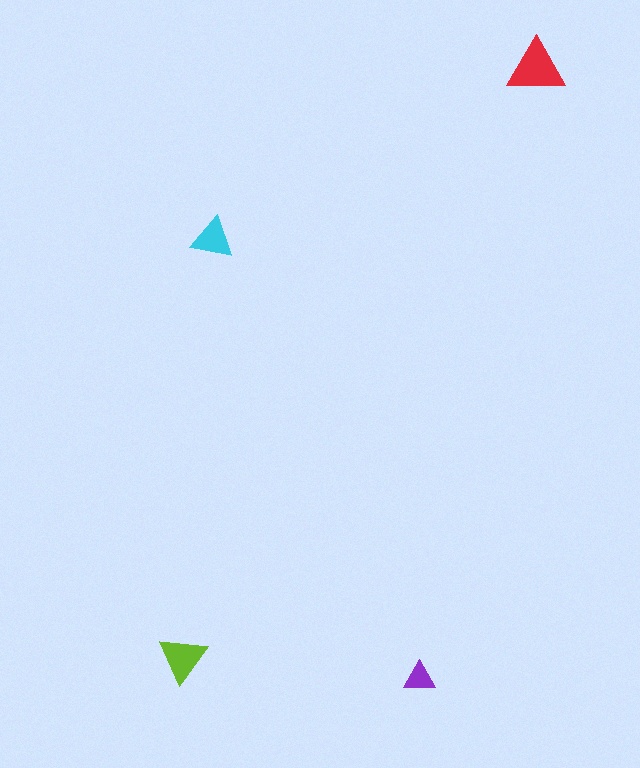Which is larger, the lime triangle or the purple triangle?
The lime one.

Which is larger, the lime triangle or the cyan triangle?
The lime one.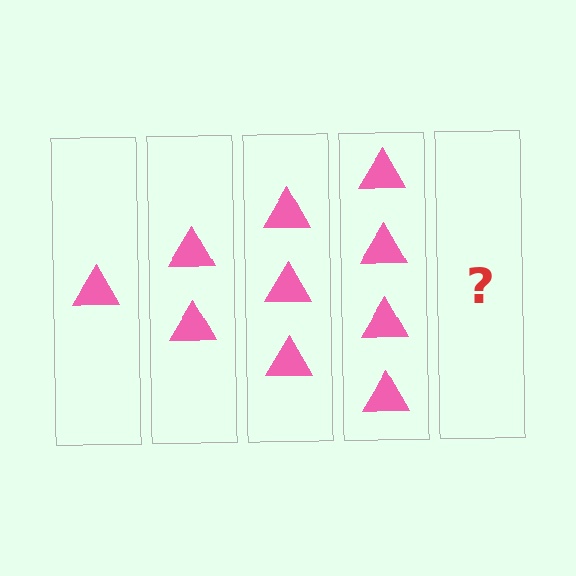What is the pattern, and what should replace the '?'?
The pattern is that each step adds one more triangle. The '?' should be 5 triangles.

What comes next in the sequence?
The next element should be 5 triangles.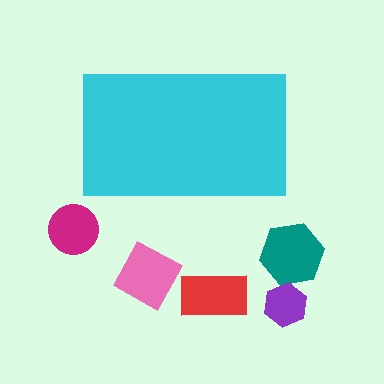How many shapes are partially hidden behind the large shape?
0 shapes are partially hidden.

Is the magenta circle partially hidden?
No, the magenta circle is fully visible.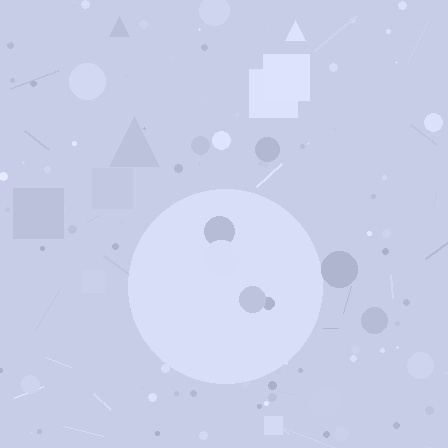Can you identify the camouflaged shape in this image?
The camouflaged shape is a circle.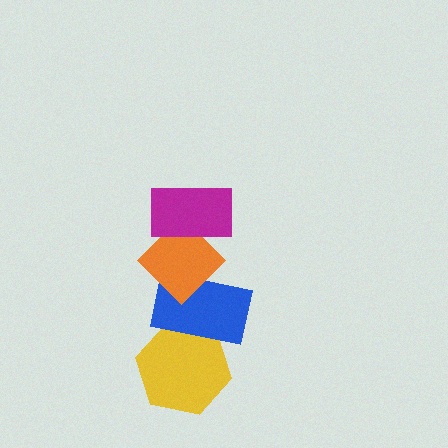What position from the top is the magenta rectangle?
The magenta rectangle is 1st from the top.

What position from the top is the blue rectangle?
The blue rectangle is 3rd from the top.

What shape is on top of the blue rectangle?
The orange diamond is on top of the blue rectangle.